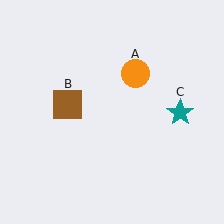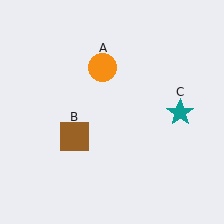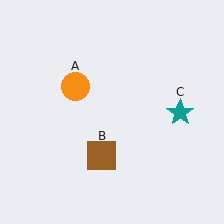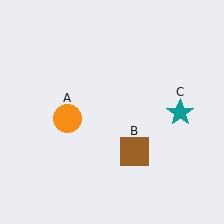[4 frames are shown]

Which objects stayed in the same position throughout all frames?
Teal star (object C) remained stationary.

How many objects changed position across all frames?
2 objects changed position: orange circle (object A), brown square (object B).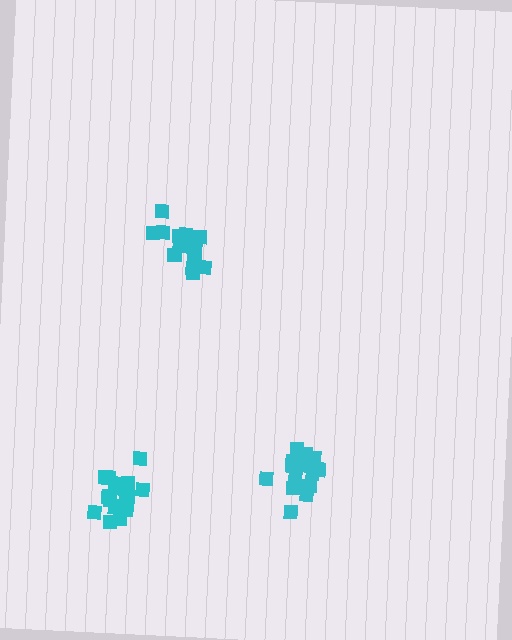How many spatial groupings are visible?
There are 3 spatial groupings.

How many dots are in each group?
Group 1: 14 dots, Group 2: 17 dots, Group 3: 17 dots (48 total).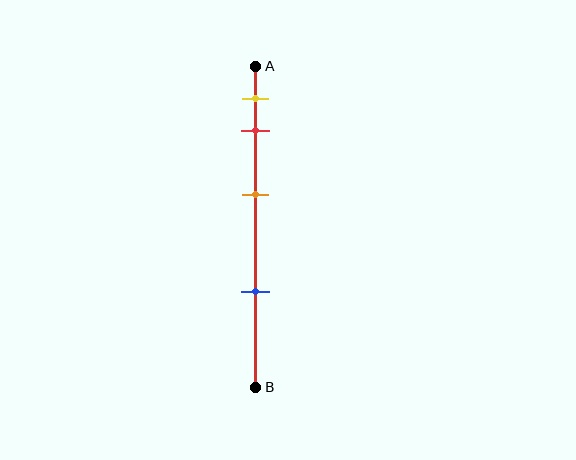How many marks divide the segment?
There are 4 marks dividing the segment.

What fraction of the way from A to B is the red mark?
The red mark is approximately 20% (0.2) of the way from A to B.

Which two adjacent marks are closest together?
The yellow and red marks are the closest adjacent pair.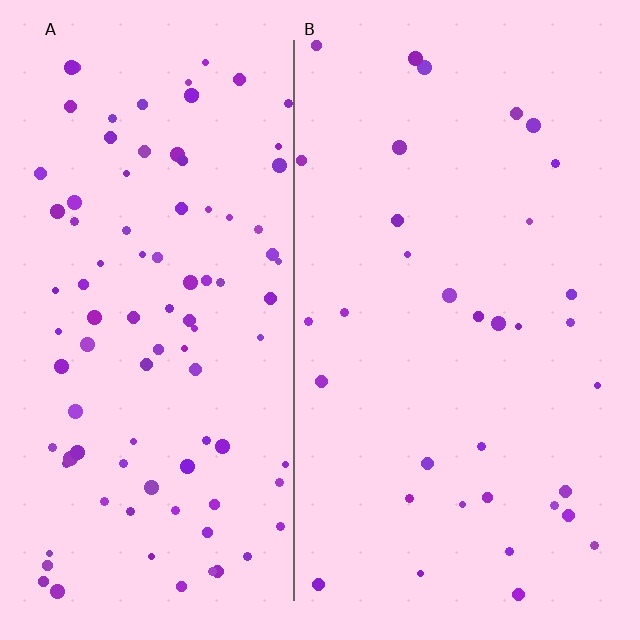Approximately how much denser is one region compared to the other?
Approximately 2.9× — region A over region B.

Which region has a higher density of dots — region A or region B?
A (the left).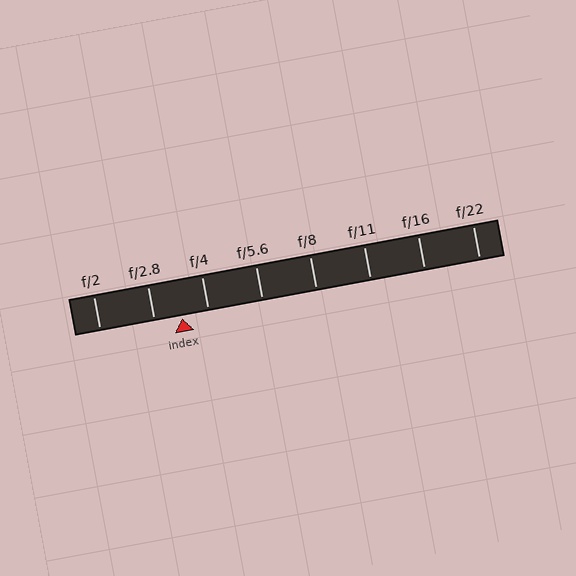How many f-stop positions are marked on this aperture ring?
There are 8 f-stop positions marked.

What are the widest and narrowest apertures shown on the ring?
The widest aperture shown is f/2 and the narrowest is f/22.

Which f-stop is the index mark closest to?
The index mark is closest to f/4.